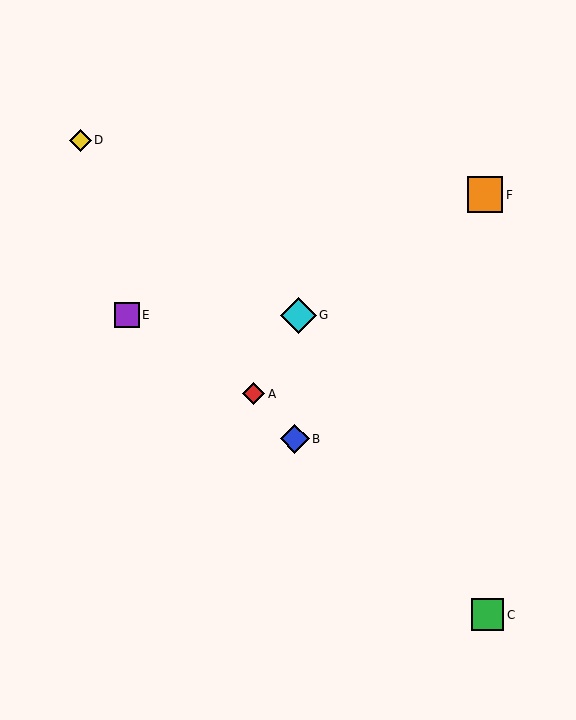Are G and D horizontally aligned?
No, G is at y≈315 and D is at y≈140.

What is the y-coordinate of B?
Object B is at y≈439.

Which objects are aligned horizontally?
Objects E, G are aligned horizontally.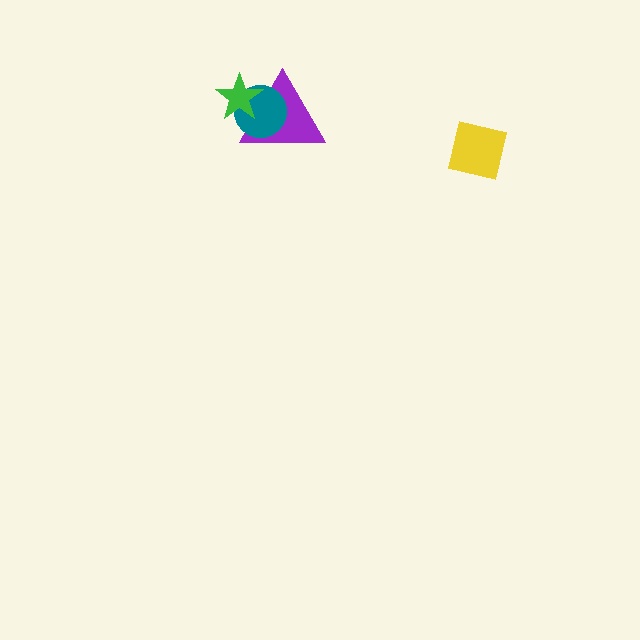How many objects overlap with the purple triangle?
2 objects overlap with the purple triangle.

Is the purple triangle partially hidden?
Yes, it is partially covered by another shape.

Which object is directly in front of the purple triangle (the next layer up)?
The teal circle is directly in front of the purple triangle.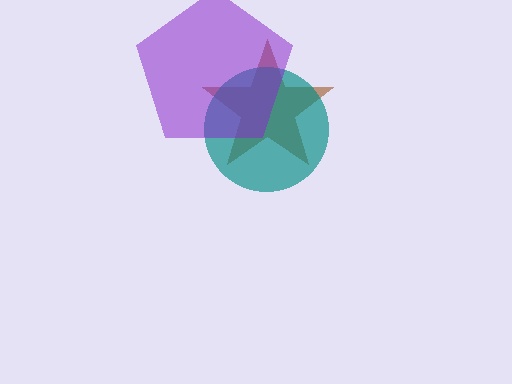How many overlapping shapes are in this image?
There are 3 overlapping shapes in the image.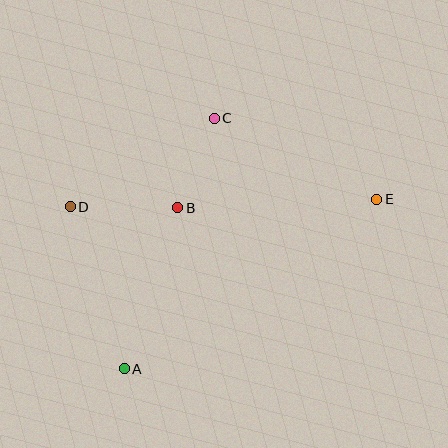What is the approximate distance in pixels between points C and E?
The distance between C and E is approximately 182 pixels.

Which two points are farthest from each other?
Points D and E are farthest from each other.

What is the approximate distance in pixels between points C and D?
The distance between C and D is approximately 169 pixels.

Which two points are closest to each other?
Points B and C are closest to each other.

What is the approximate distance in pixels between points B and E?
The distance between B and E is approximately 199 pixels.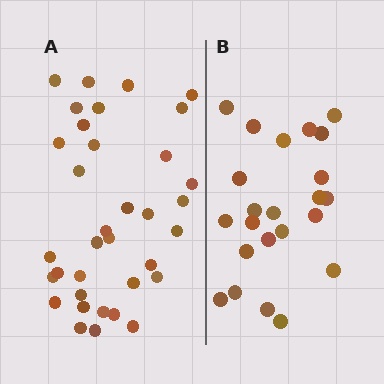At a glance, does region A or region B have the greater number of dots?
Region A (the left region) has more dots.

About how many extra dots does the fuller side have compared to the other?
Region A has roughly 12 or so more dots than region B.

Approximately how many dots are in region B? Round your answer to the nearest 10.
About 20 dots. (The exact count is 23, which rounds to 20.)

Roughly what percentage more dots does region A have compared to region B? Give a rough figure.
About 50% more.